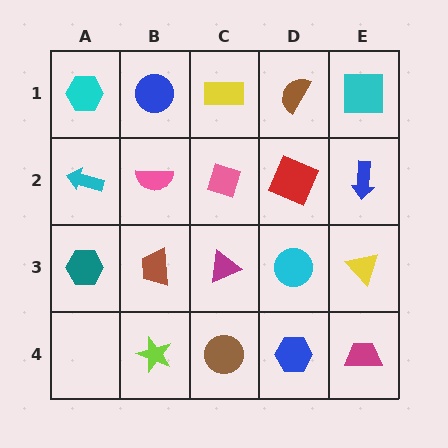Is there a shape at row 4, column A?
No, that cell is empty.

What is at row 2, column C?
A pink diamond.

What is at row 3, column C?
A magenta triangle.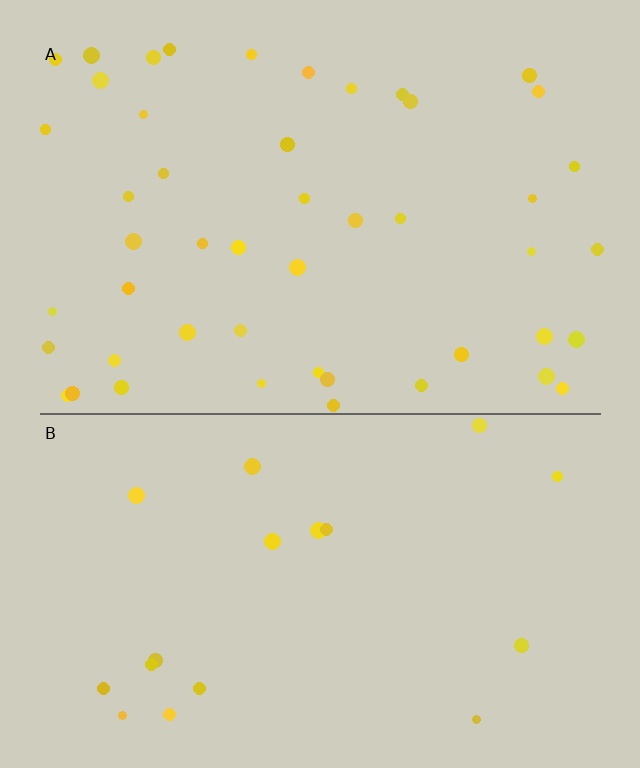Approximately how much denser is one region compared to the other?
Approximately 2.6× — region A over region B.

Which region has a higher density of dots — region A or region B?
A (the top).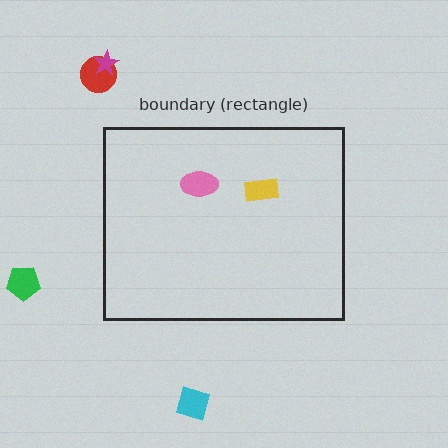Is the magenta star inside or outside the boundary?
Outside.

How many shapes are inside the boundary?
2 inside, 4 outside.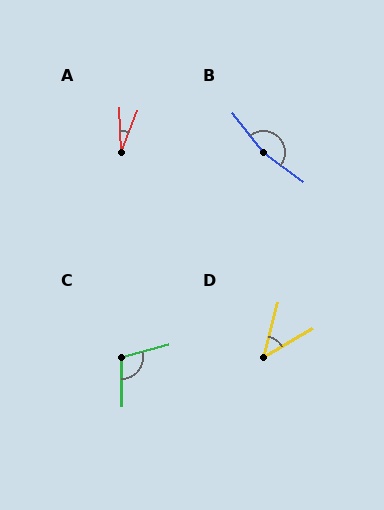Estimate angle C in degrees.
Approximately 105 degrees.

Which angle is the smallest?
A, at approximately 23 degrees.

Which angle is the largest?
B, at approximately 164 degrees.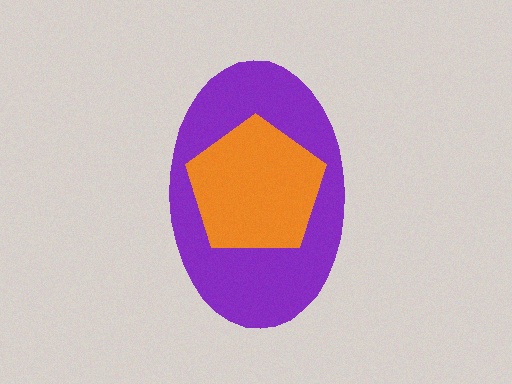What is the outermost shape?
The purple ellipse.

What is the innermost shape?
The orange pentagon.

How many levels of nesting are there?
2.